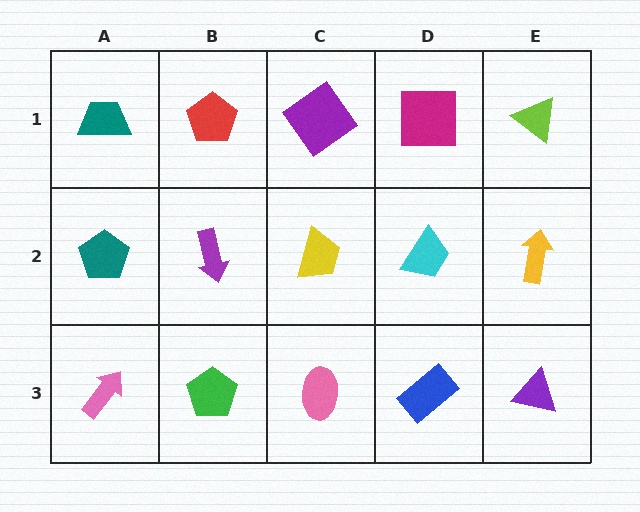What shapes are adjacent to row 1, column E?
A yellow arrow (row 2, column E), a magenta square (row 1, column D).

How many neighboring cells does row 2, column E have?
3.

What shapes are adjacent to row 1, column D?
A cyan trapezoid (row 2, column D), a purple diamond (row 1, column C), a lime triangle (row 1, column E).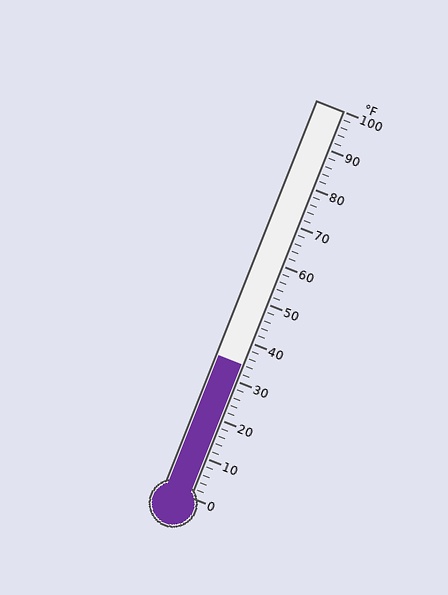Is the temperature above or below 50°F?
The temperature is below 50°F.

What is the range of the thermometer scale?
The thermometer scale ranges from 0°F to 100°F.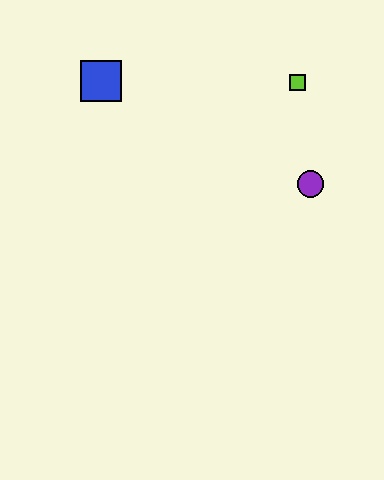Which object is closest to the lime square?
The purple circle is closest to the lime square.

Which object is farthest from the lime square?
The blue square is farthest from the lime square.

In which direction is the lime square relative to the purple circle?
The lime square is above the purple circle.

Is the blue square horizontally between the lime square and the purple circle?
No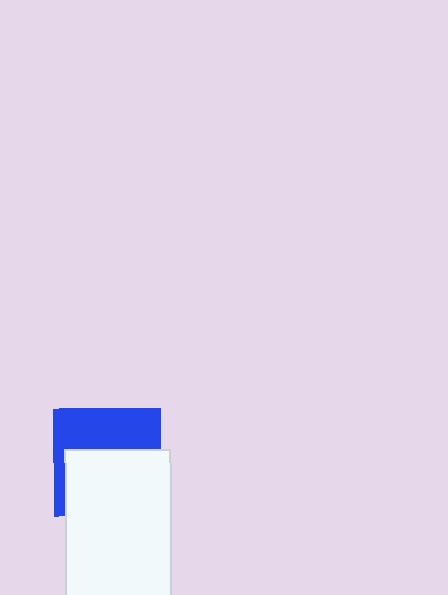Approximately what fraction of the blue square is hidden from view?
Roughly 55% of the blue square is hidden behind the white rectangle.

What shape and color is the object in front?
The object in front is a white rectangle.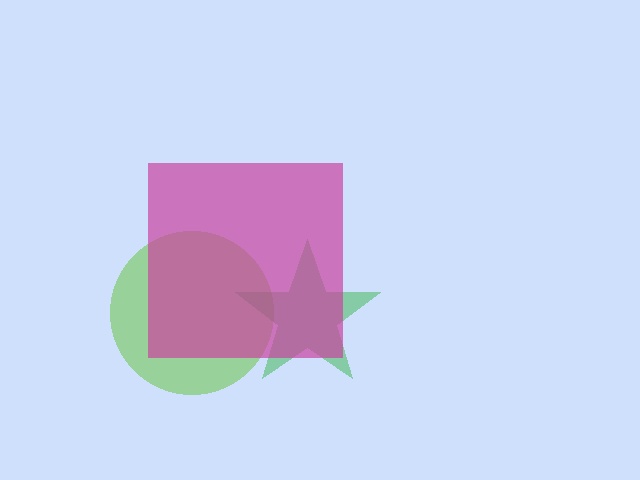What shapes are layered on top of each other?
The layered shapes are: a lime circle, a green star, a magenta square.